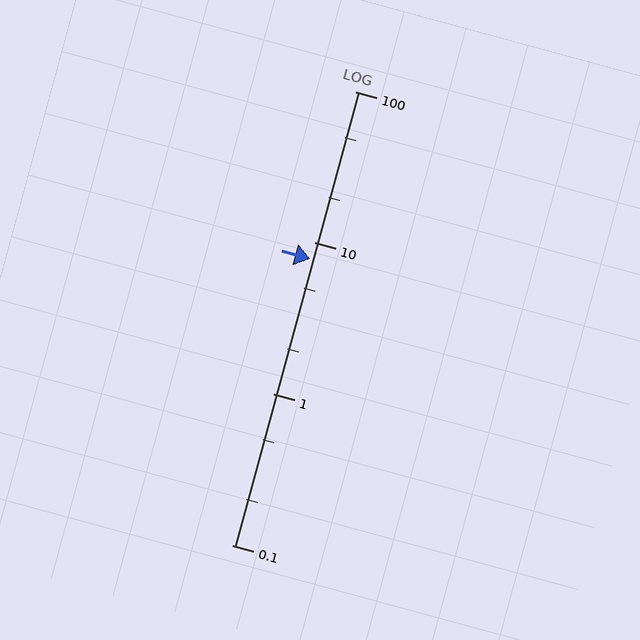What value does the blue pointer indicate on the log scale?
The pointer indicates approximately 7.8.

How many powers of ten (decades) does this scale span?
The scale spans 3 decades, from 0.1 to 100.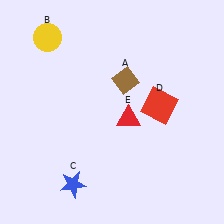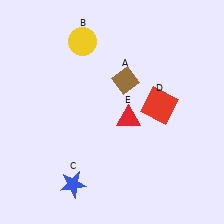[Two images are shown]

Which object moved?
The yellow circle (B) moved right.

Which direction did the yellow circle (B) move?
The yellow circle (B) moved right.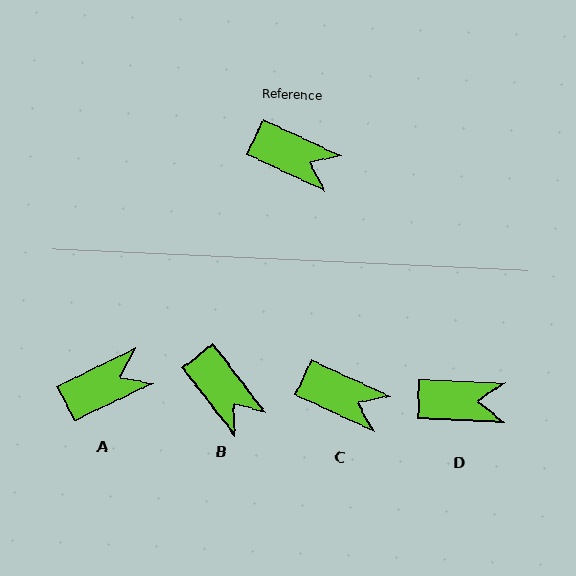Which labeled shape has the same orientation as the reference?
C.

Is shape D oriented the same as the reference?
No, it is off by about 23 degrees.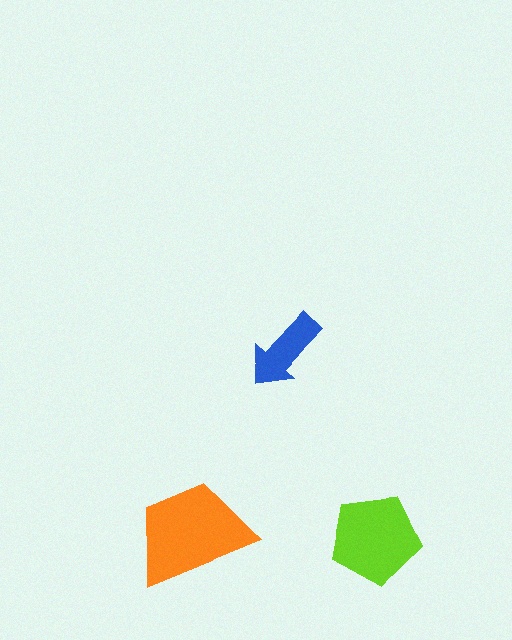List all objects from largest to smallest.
The orange trapezoid, the lime pentagon, the blue arrow.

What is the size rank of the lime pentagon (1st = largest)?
2nd.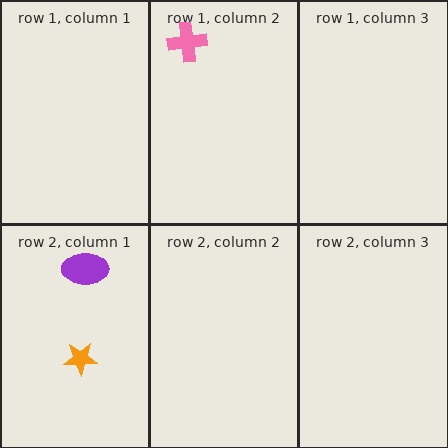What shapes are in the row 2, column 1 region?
The orange star, the purple ellipse.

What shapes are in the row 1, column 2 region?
The pink cross.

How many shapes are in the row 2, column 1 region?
2.